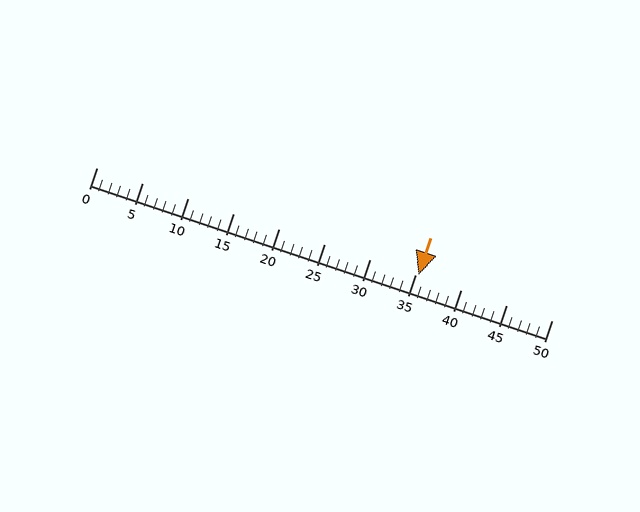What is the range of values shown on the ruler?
The ruler shows values from 0 to 50.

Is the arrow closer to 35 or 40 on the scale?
The arrow is closer to 35.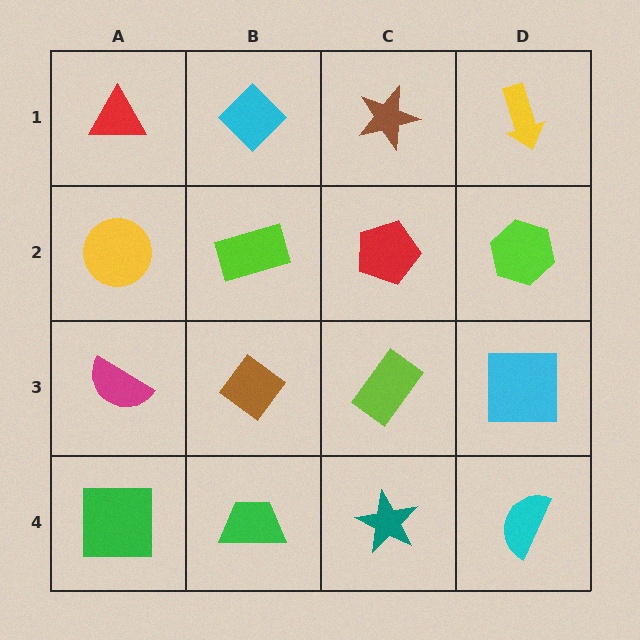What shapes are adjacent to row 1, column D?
A lime hexagon (row 2, column D), a brown star (row 1, column C).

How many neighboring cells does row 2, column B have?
4.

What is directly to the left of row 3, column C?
A brown diamond.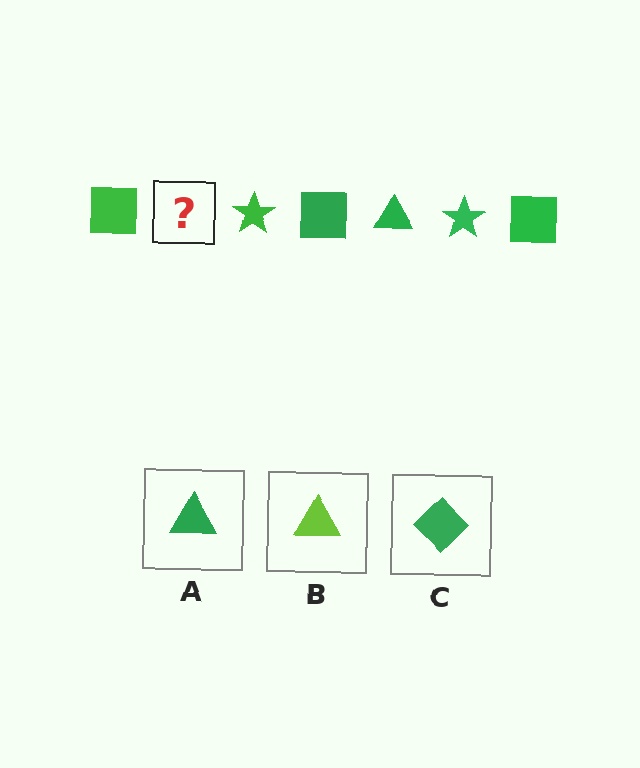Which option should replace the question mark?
Option A.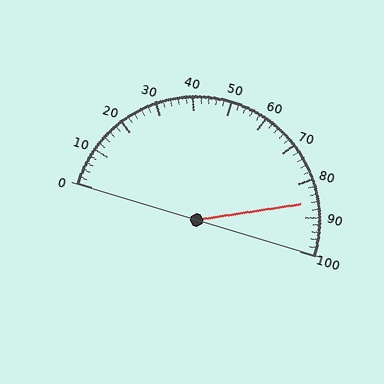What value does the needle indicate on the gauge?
The needle indicates approximately 86.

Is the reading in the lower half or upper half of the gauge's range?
The reading is in the upper half of the range (0 to 100).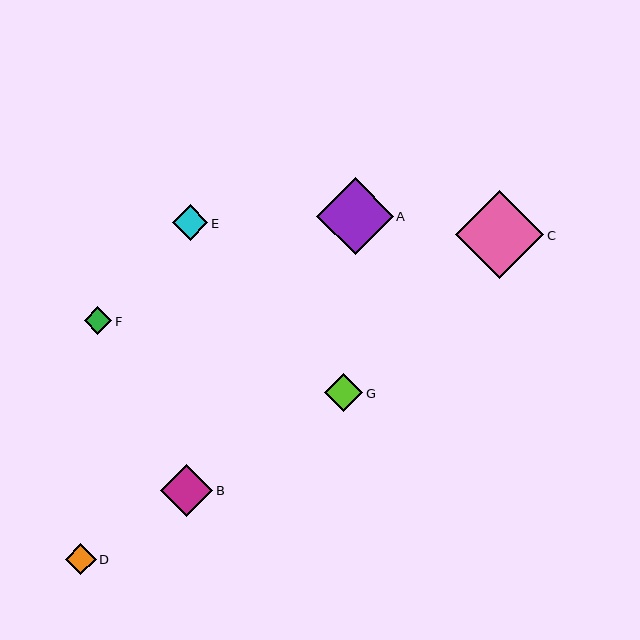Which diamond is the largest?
Diamond C is the largest with a size of approximately 88 pixels.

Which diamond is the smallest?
Diamond F is the smallest with a size of approximately 28 pixels.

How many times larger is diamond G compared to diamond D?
Diamond G is approximately 1.2 times the size of diamond D.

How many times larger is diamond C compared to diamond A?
Diamond C is approximately 1.2 times the size of diamond A.